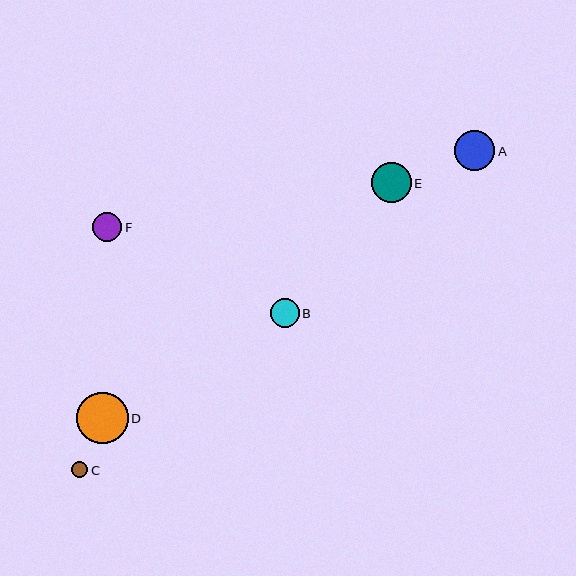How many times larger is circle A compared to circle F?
Circle A is approximately 1.4 times the size of circle F.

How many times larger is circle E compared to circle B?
Circle E is approximately 1.4 times the size of circle B.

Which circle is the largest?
Circle D is the largest with a size of approximately 51 pixels.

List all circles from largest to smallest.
From largest to smallest: D, A, E, F, B, C.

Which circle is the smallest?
Circle C is the smallest with a size of approximately 16 pixels.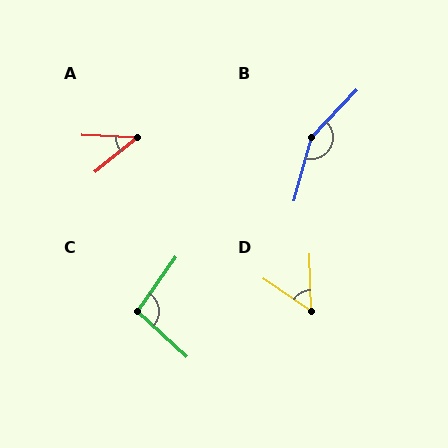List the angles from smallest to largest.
A (42°), D (54°), C (98°), B (152°).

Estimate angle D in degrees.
Approximately 54 degrees.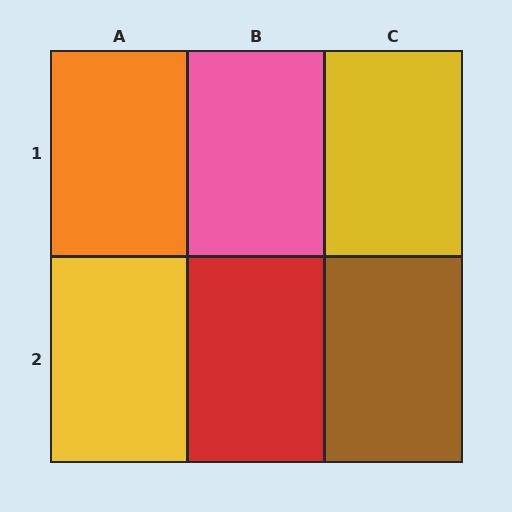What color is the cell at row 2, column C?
Brown.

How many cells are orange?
1 cell is orange.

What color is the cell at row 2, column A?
Yellow.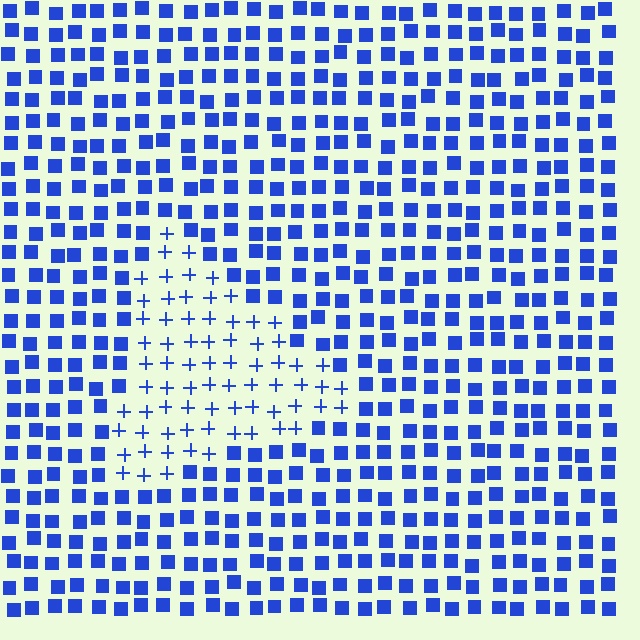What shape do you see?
I see a triangle.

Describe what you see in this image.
The image is filled with small blue elements arranged in a uniform grid. A triangle-shaped region contains plus signs, while the surrounding area contains squares. The boundary is defined purely by the change in element shape.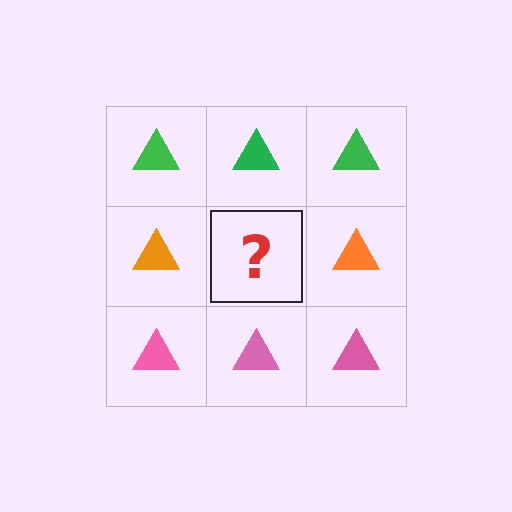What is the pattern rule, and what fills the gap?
The rule is that each row has a consistent color. The gap should be filled with an orange triangle.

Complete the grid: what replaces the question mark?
The question mark should be replaced with an orange triangle.